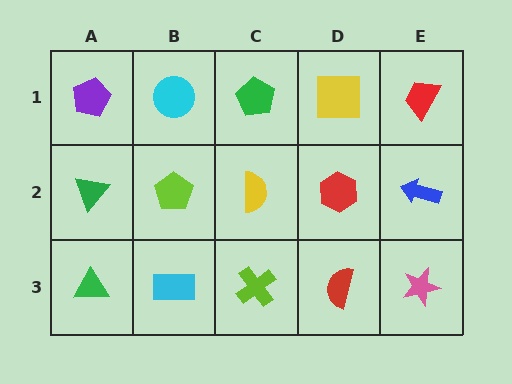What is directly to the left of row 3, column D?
A lime cross.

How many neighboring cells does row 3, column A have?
2.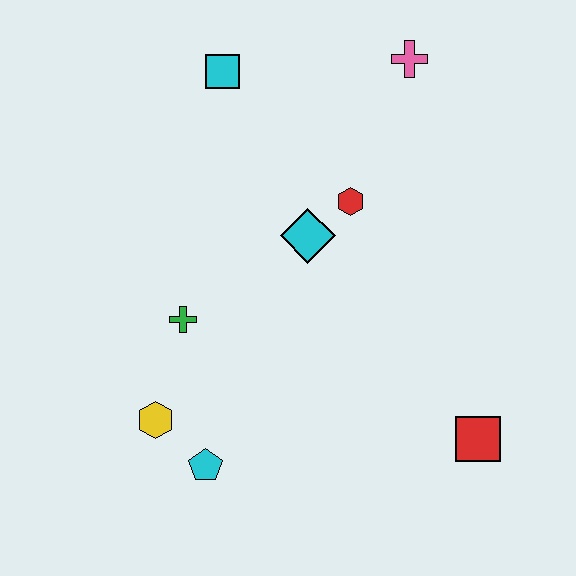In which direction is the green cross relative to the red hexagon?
The green cross is to the left of the red hexagon.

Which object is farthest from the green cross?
The pink cross is farthest from the green cross.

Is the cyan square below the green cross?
No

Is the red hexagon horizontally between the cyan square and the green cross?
No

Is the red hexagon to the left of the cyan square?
No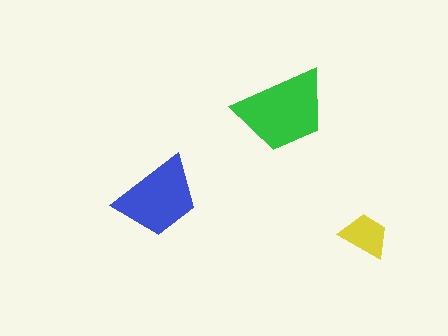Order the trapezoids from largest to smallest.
the green one, the blue one, the yellow one.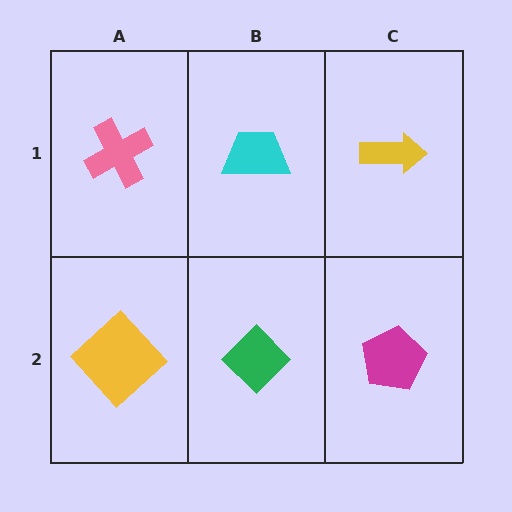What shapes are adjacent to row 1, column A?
A yellow diamond (row 2, column A), a cyan trapezoid (row 1, column B).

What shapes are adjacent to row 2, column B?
A cyan trapezoid (row 1, column B), a yellow diamond (row 2, column A), a magenta pentagon (row 2, column C).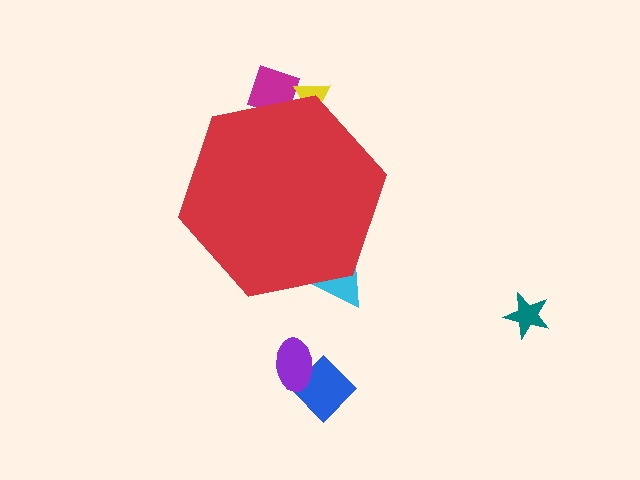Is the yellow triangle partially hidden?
Yes, the yellow triangle is partially hidden behind the red hexagon.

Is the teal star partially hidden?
No, the teal star is fully visible.